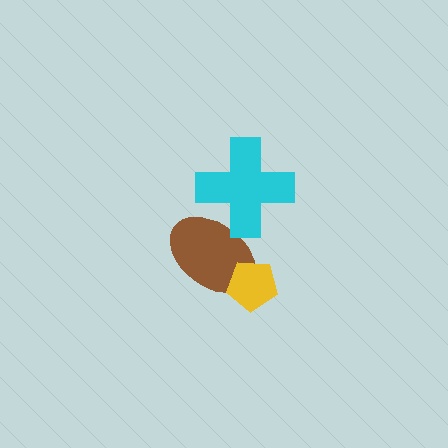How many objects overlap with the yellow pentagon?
1 object overlaps with the yellow pentagon.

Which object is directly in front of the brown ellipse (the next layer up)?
The yellow pentagon is directly in front of the brown ellipse.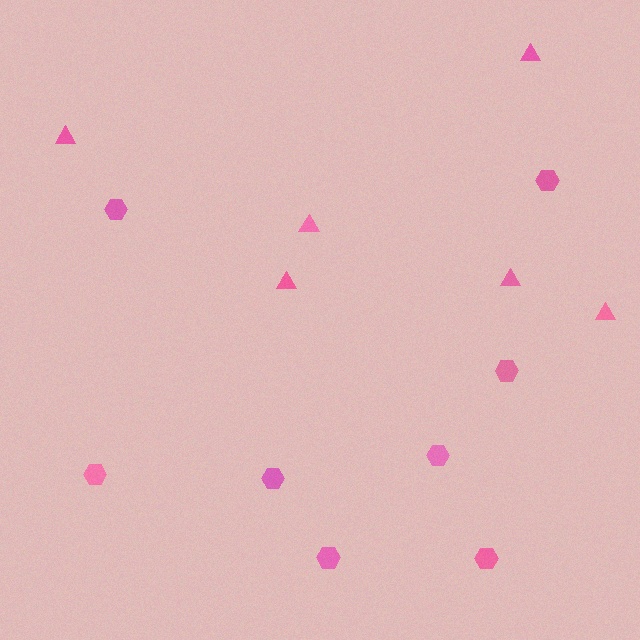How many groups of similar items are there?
There are 2 groups: one group of triangles (6) and one group of hexagons (8).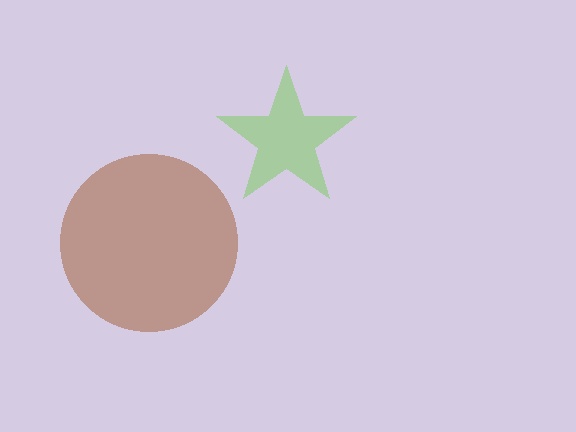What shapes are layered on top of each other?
The layered shapes are: a lime star, a brown circle.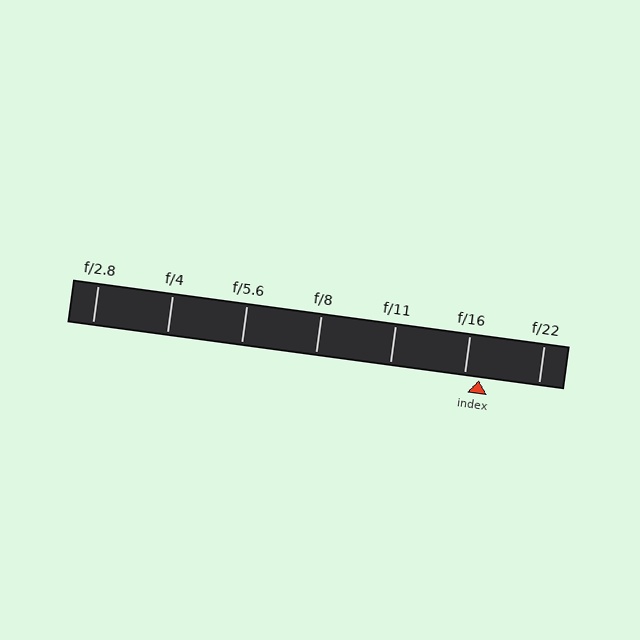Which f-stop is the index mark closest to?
The index mark is closest to f/16.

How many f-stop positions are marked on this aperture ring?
There are 7 f-stop positions marked.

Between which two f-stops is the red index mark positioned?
The index mark is between f/16 and f/22.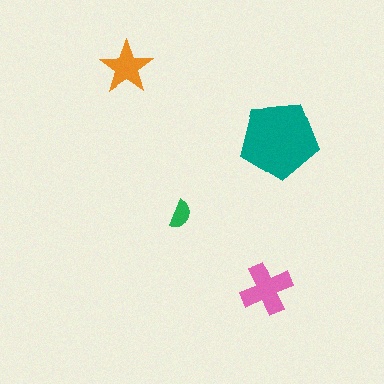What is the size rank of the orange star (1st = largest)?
3rd.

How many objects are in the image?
There are 4 objects in the image.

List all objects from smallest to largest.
The green semicircle, the orange star, the pink cross, the teal pentagon.